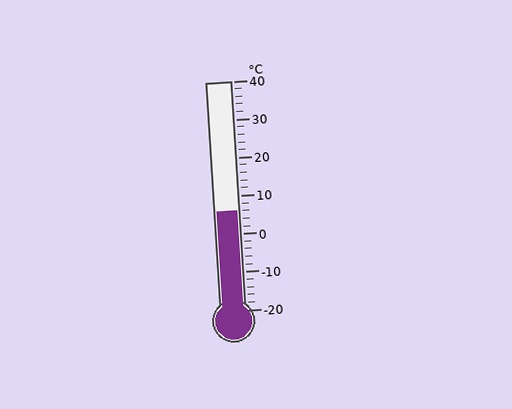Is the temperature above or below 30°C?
The temperature is below 30°C.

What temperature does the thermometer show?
The thermometer shows approximately 6°C.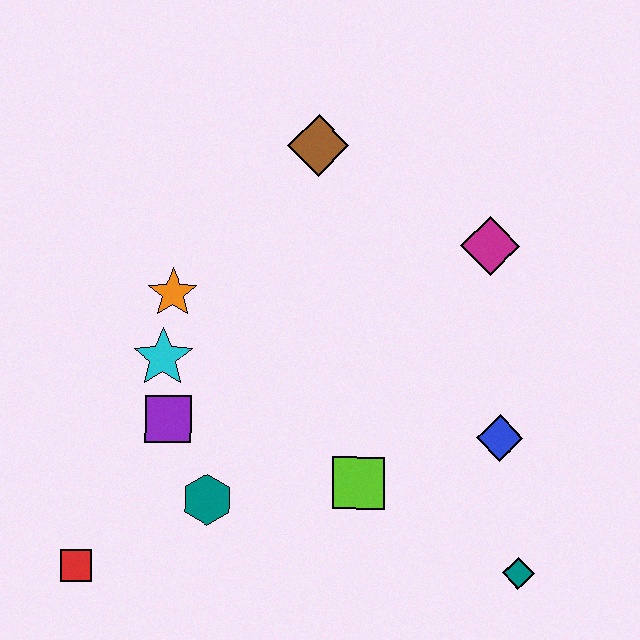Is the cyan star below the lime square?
No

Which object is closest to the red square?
The teal hexagon is closest to the red square.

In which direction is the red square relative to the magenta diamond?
The red square is to the left of the magenta diamond.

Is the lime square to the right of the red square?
Yes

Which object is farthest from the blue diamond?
The red square is farthest from the blue diamond.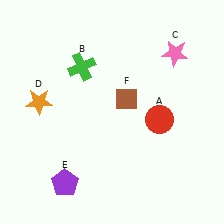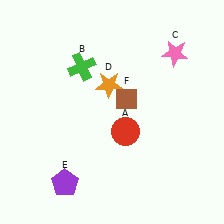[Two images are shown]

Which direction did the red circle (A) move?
The red circle (A) moved left.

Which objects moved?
The objects that moved are: the red circle (A), the orange star (D).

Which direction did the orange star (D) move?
The orange star (D) moved right.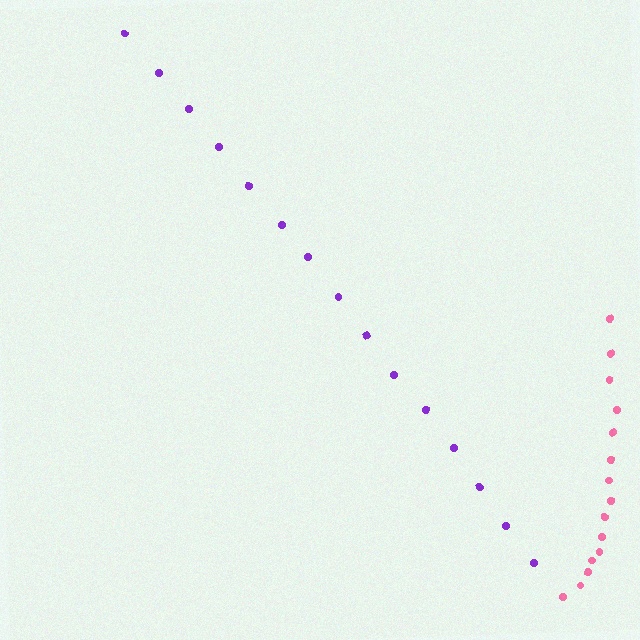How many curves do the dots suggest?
There are 2 distinct paths.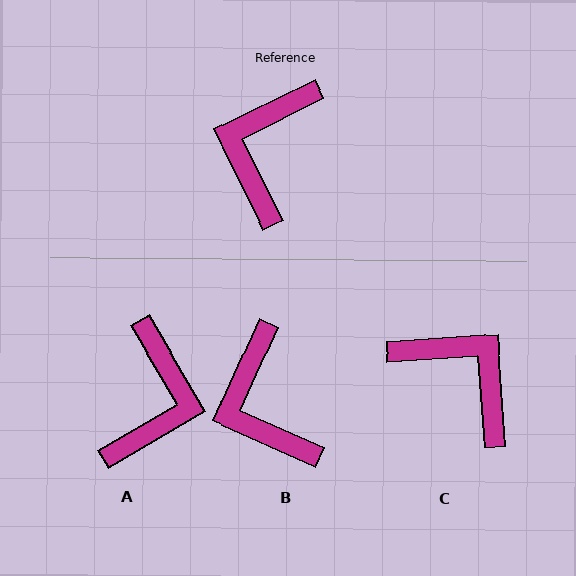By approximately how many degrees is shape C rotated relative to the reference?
Approximately 112 degrees clockwise.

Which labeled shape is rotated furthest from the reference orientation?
A, about 176 degrees away.